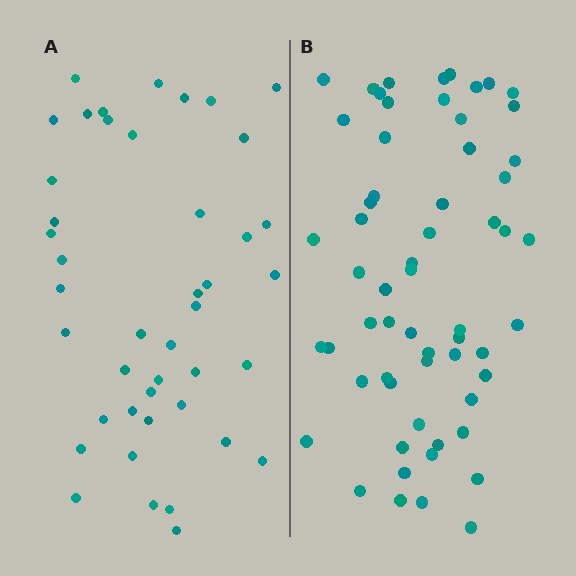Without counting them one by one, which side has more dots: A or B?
Region B (the right region) has more dots.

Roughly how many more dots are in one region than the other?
Region B has approximately 15 more dots than region A.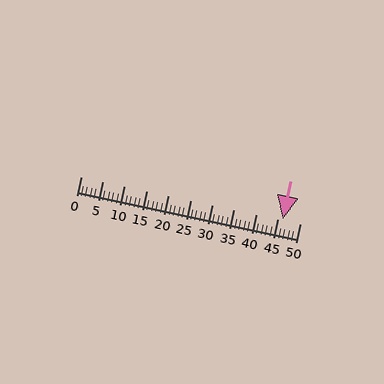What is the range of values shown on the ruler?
The ruler shows values from 0 to 50.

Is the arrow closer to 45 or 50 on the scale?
The arrow is closer to 45.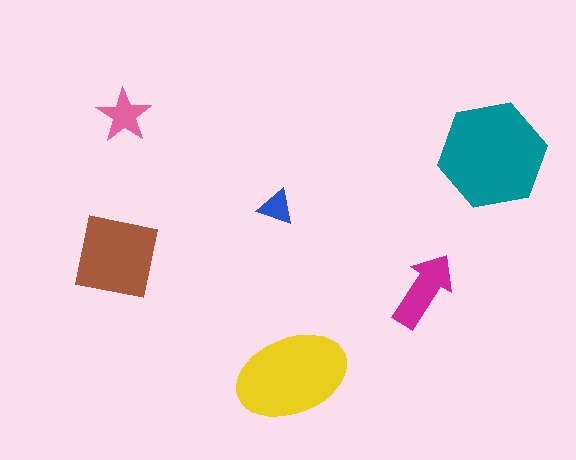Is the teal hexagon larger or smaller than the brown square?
Larger.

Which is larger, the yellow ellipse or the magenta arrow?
The yellow ellipse.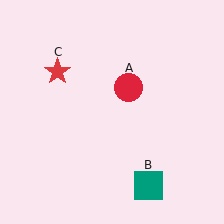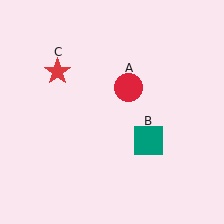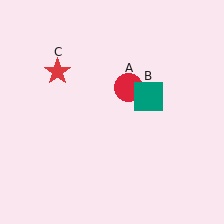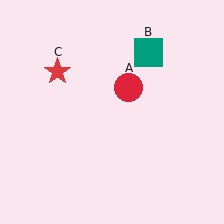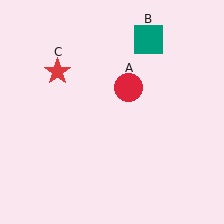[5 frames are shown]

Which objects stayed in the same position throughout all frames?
Red circle (object A) and red star (object C) remained stationary.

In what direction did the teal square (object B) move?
The teal square (object B) moved up.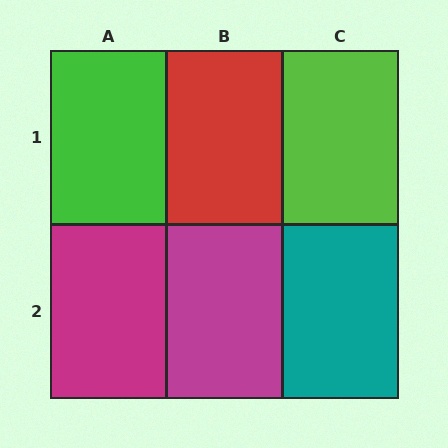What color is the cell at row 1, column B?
Red.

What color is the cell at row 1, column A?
Green.